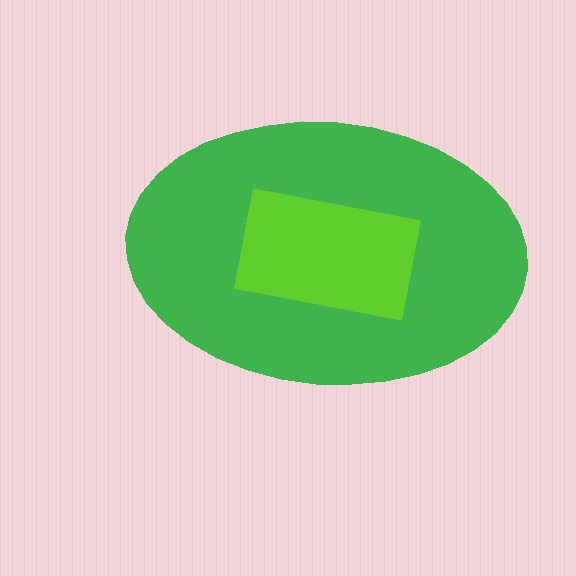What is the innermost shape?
The lime rectangle.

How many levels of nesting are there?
2.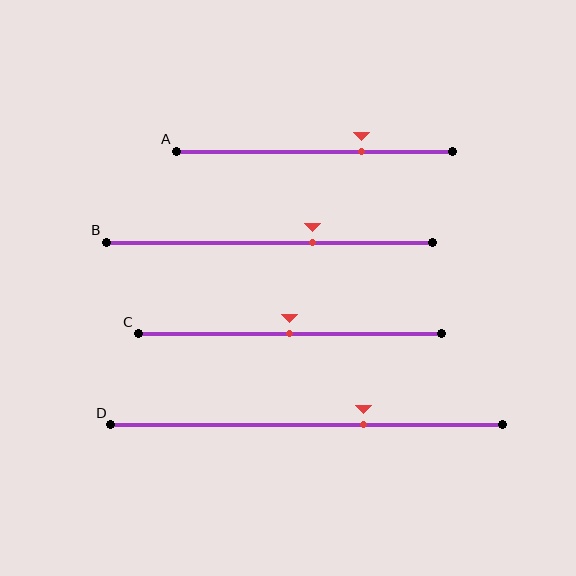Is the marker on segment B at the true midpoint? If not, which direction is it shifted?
No, the marker on segment B is shifted to the right by about 13% of the segment length.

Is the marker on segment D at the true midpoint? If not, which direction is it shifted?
No, the marker on segment D is shifted to the right by about 15% of the segment length.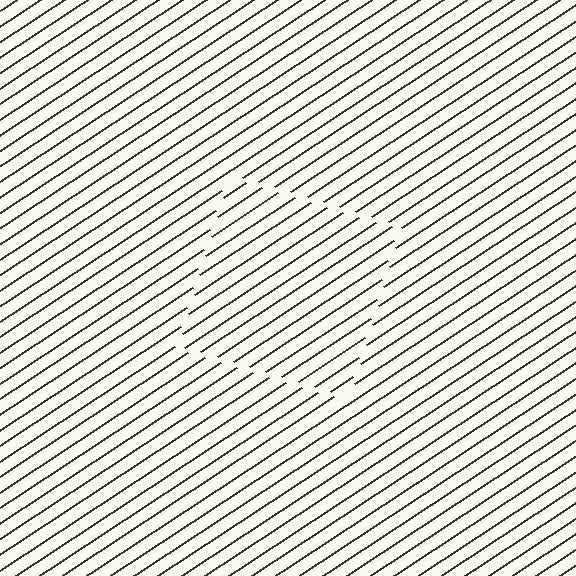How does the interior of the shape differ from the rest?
The interior of the shape contains the same grating, shifted by half a period — the contour is defined by the phase discontinuity where line-ends from the inner and outer gratings abut.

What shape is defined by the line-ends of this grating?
An illusory square. The interior of the shape contains the same grating, shifted by half a period — the contour is defined by the phase discontinuity where line-ends from the inner and outer gratings abut.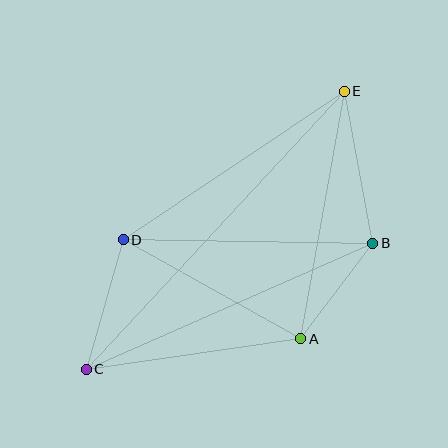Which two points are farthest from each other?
Points C and E are farthest from each other.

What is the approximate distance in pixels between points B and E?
The distance between B and E is approximately 155 pixels.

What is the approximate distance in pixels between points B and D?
The distance between B and D is approximately 250 pixels.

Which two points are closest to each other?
Points A and B are closest to each other.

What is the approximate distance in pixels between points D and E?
The distance between D and E is approximately 267 pixels.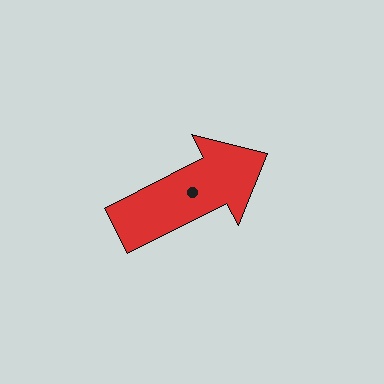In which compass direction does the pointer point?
Northeast.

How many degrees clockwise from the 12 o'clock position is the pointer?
Approximately 63 degrees.